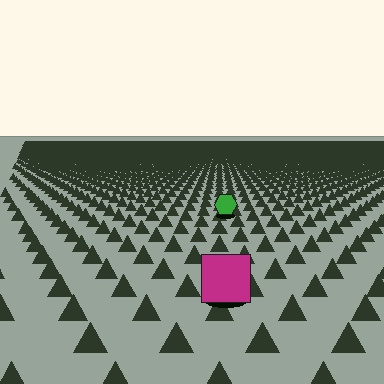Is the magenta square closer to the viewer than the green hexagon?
Yes. The magenta square is closer — you can tell from the texture gradient: the ground texture is coarser near it.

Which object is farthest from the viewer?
The green hexagon is farthest from the viewer. It appears smaller and the ground texture around it is denser.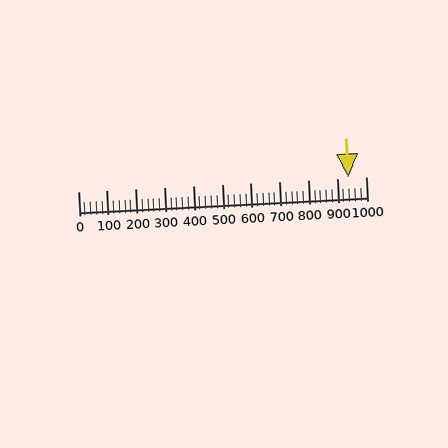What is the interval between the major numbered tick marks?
The major tick marks are spaced 100 units apart.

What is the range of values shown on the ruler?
The ruler shows values from 0 to 1000.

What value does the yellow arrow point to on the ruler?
The yellow arrow points to approximately 938.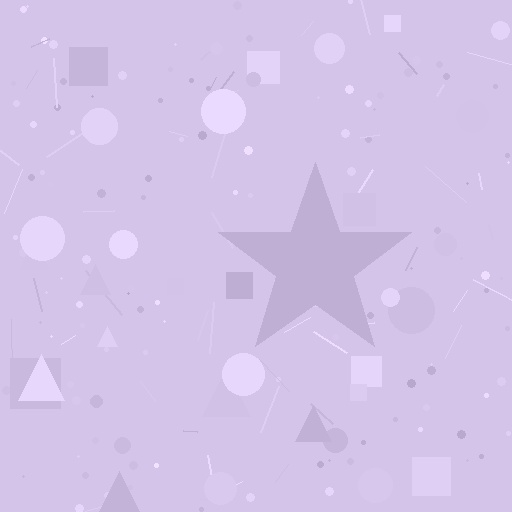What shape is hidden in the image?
A star is hidden in the image.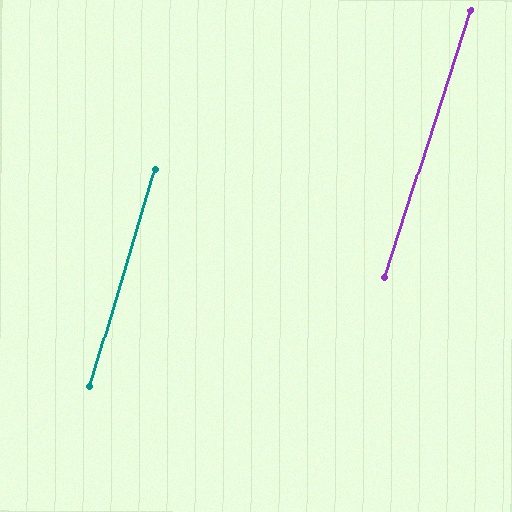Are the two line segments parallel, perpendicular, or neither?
Parallel — their directions differ by only 1.1°.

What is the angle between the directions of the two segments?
Approximately 1 degree.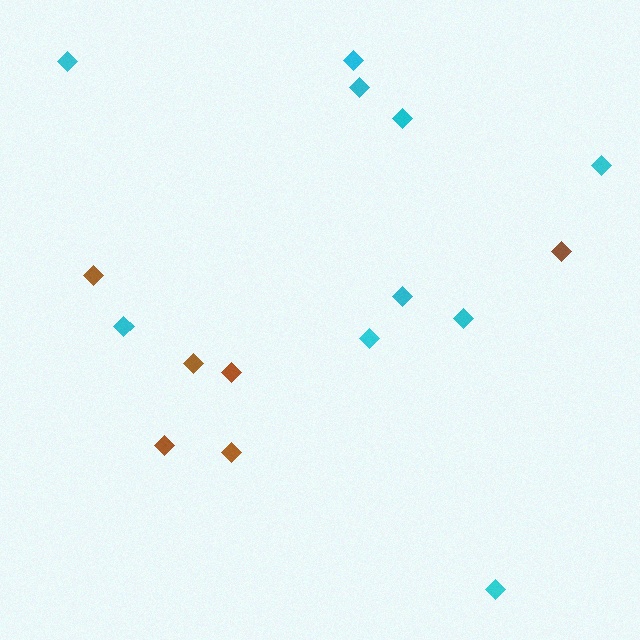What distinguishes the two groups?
There are 2 groups: one group of cyan diamonds (10) and one group of brown diamonds (6).